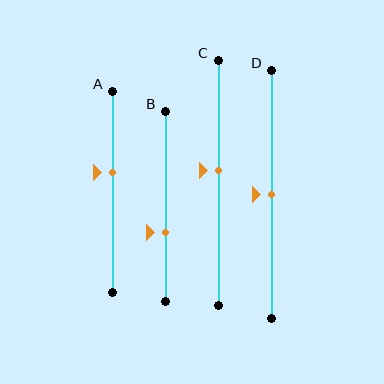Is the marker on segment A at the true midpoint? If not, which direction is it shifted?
No, the marker on segment A is shifted upward by about 10% of the segment length.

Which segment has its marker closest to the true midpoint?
Segment D has its marker closest to the true midpoint.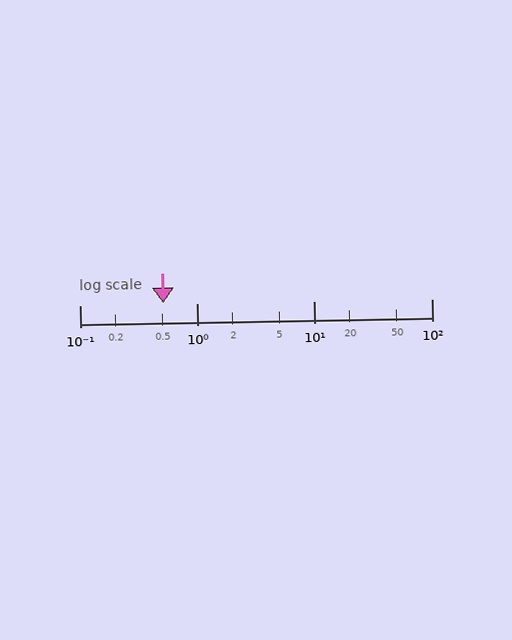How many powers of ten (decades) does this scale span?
The scale spans 3 decades, from 0.1 to 100.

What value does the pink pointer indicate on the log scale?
The pointer indicates approximately 0.51.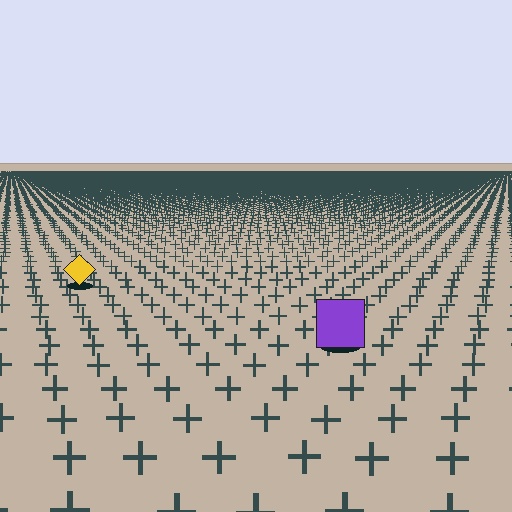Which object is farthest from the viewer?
The yellow diamond is farthest from the viewer. It appears smaller and the ground texture around it is denser.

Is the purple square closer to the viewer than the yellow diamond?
Yes. The purple square is closer — you can tell from the texture gradient: the ground texture is coarser near it.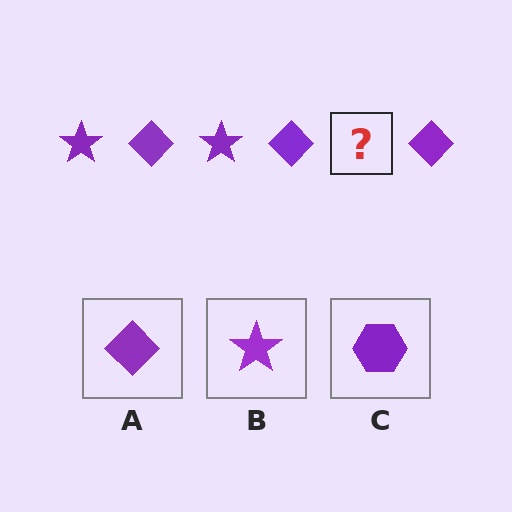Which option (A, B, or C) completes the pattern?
B.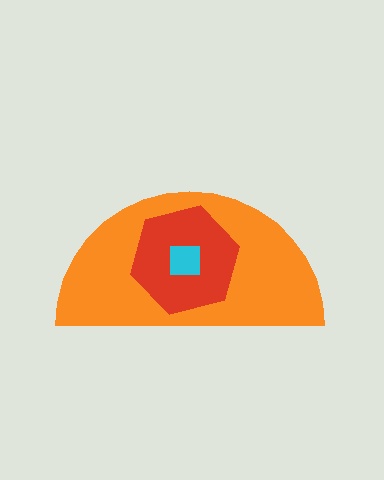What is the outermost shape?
The orange semicircle.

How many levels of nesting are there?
3.